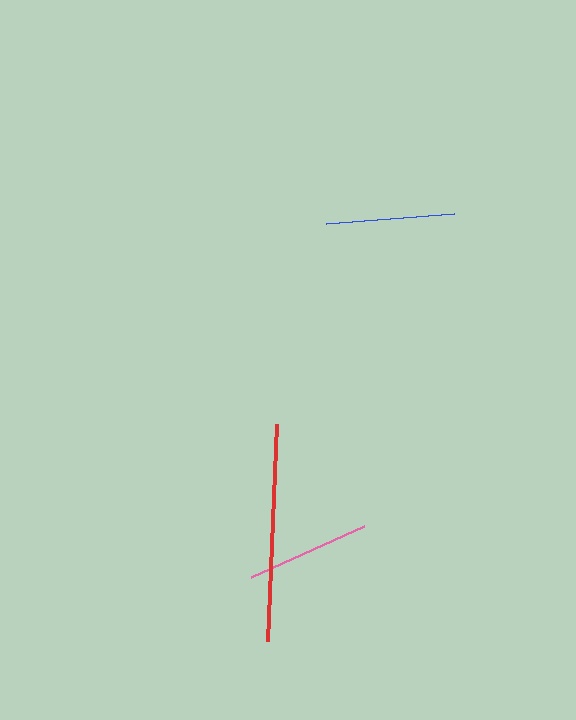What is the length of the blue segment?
The blue segment is approximately 128 pixels long.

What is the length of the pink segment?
The pink segment is approximately 124 pixels long.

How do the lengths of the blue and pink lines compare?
The blue and pink lines are approximately the same length.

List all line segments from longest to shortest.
From longest to shortest: red, blue, pink.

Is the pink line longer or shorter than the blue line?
The blue line is longer than the pink line.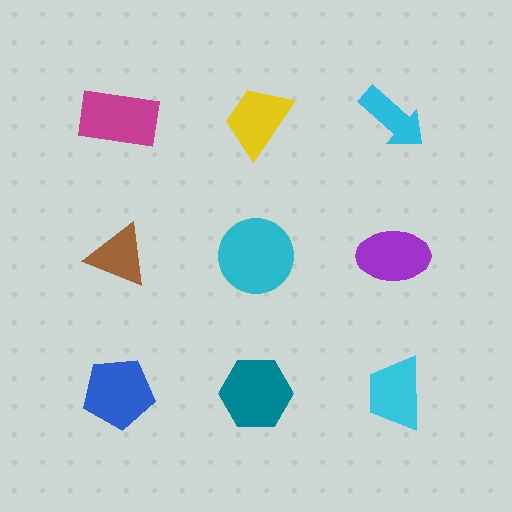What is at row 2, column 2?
A cyan circle.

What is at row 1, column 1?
A magenta rectangle.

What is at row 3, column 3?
A cyan trapezoid.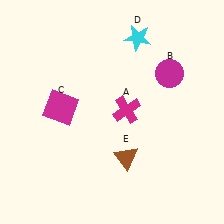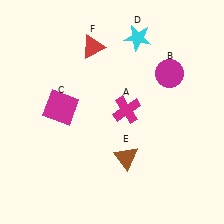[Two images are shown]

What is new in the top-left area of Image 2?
A red triangle (F) was added in the top-left area of Image 2.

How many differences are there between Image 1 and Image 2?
There is 1 difference between the two images.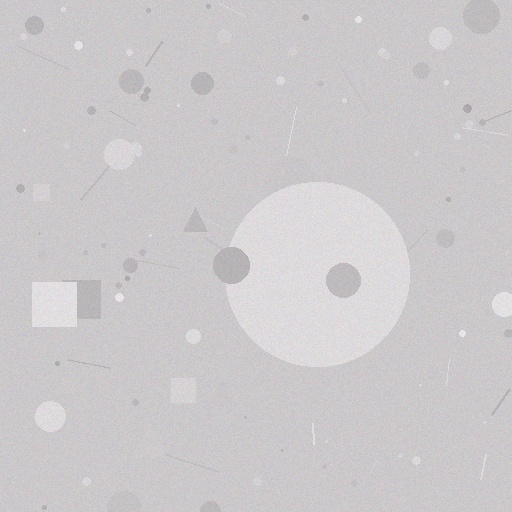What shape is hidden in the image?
A circle is hidden in the image.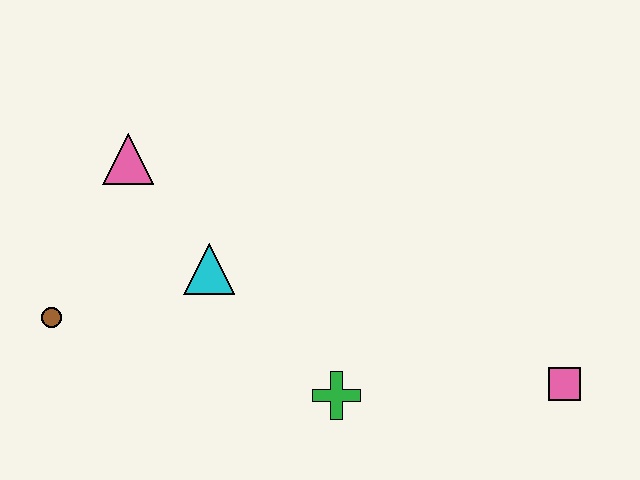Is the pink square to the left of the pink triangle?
No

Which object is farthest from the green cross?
The pink triangle is farthest from the green cross.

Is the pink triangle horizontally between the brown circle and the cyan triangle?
Yes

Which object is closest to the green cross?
The cyan triangle is closest to the green cross.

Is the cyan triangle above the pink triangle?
No